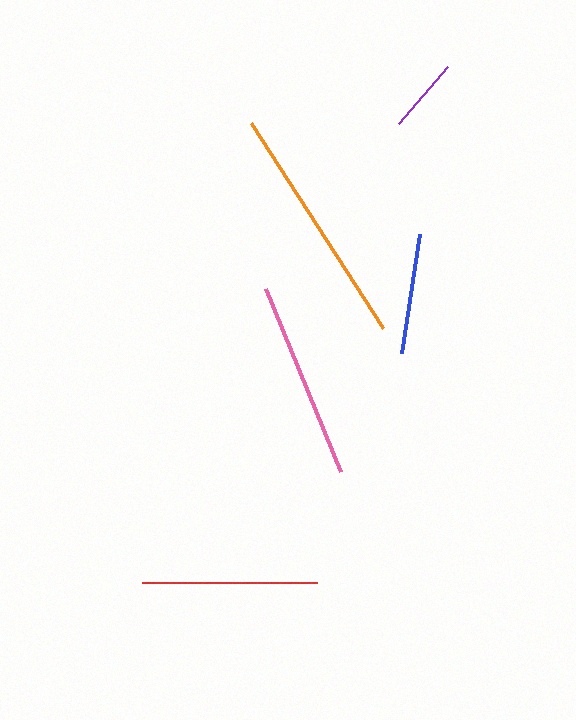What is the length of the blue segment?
The blue segment is approximately 120 pixels long.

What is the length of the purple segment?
The purple segment is approximately 75 pixels long.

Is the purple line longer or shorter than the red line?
The red line is longer than the purple line.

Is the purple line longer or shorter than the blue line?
The blue line is longer than the purple line.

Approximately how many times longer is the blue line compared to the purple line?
The blue line is approximately 1.6 times the length of the purple line.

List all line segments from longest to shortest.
From longest to shortest: orange, pink, red, blue, purple.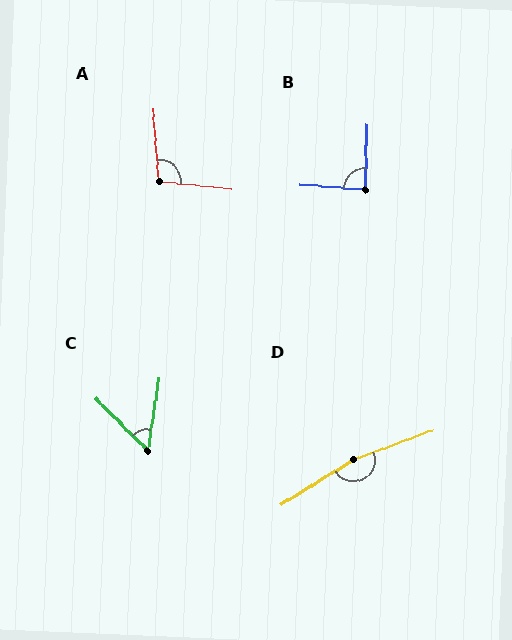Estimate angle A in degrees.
Approximately 100 degrees.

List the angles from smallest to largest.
C (54°), B (88°), A (100°), D (168°).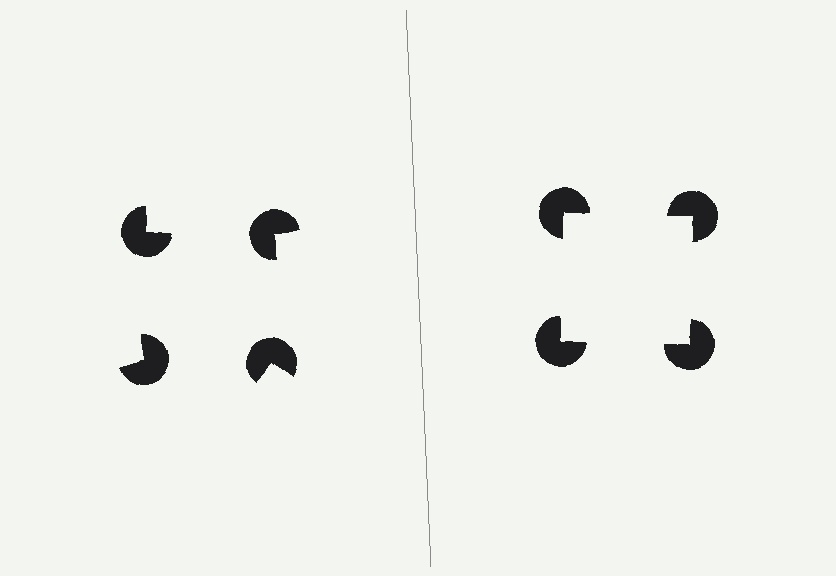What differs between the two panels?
The pac-man discs are positioned identically on both sides; only the wedge orientations differ. On the right they align to a square; on the left they are misaligned.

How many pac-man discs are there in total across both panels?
8 — 4 on each side.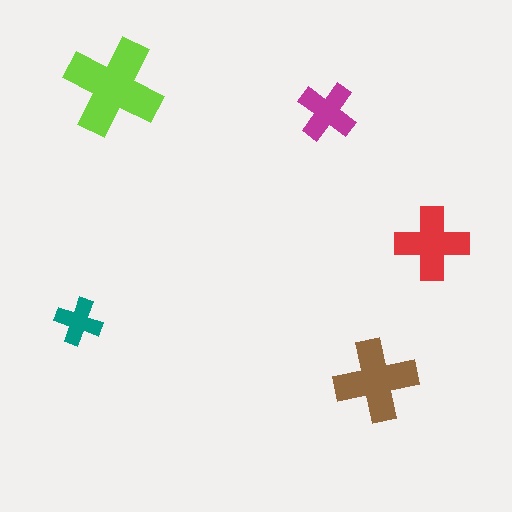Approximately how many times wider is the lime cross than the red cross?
About 1.5 times wider.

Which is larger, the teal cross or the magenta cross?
The magenta one.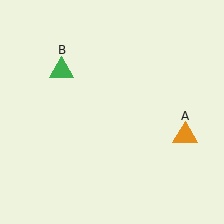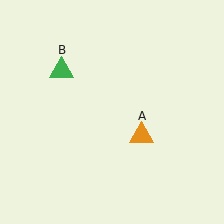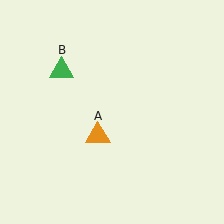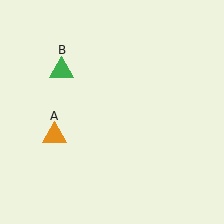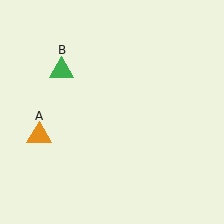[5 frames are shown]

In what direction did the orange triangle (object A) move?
The orange triangle (object A) moved left.